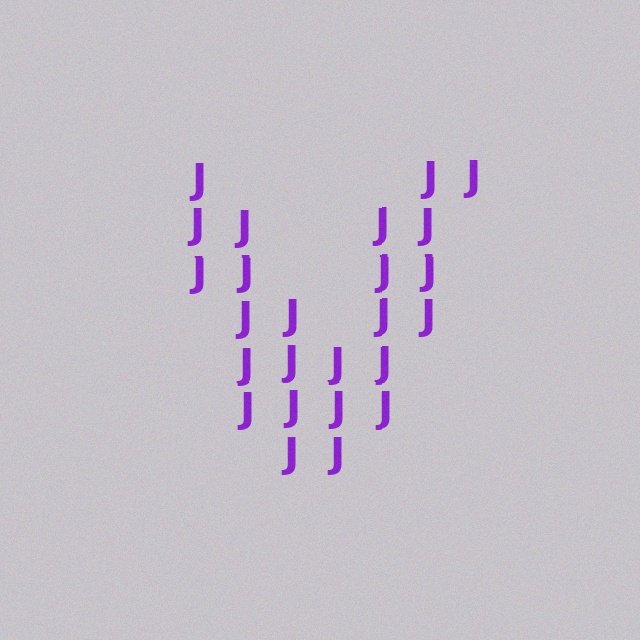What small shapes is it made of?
It is made of small letter J's.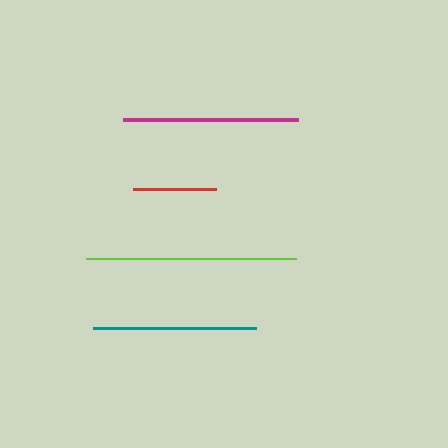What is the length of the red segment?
The red segment is approximately 83 pixels long.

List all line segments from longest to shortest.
From longest to shortest: lime, magenta, teal, red.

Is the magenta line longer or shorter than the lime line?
The lime line is longer than the magenta line.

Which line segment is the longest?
The lime line is the longest at approximately 210 pixels.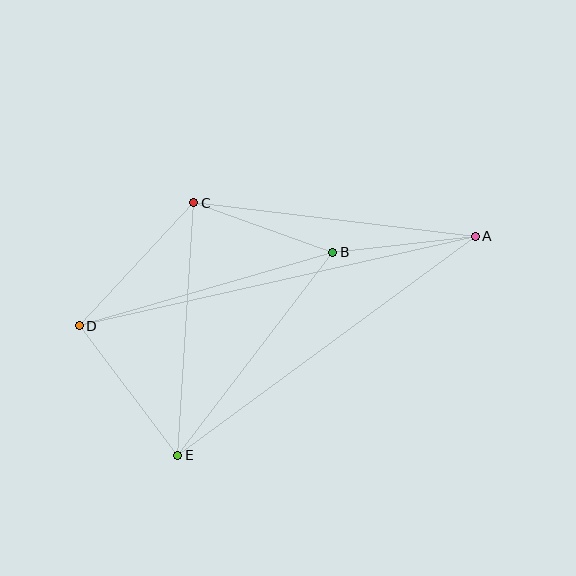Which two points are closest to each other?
Points A and B are closest to each other.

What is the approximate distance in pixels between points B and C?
The distance between B and C is approximately 147 pixels.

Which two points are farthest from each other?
Points A and D are farthest from each other.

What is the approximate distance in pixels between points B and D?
The distance between B and D is approximately 264 pixels.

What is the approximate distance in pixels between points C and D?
The distance between C and D is approximately 168 pixels.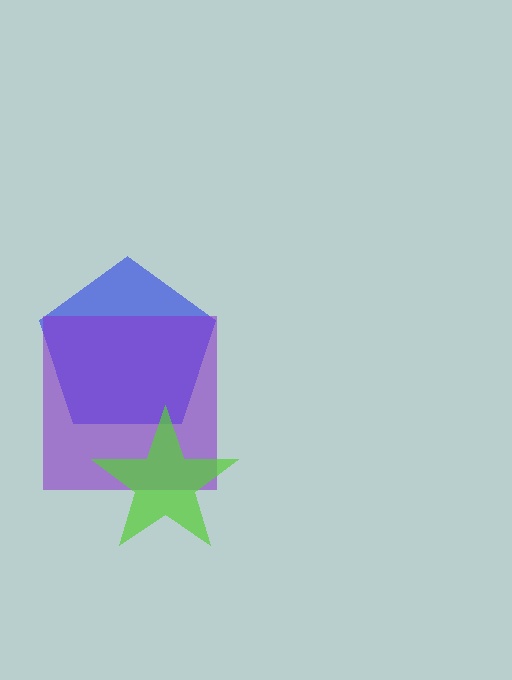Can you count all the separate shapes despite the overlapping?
Yes, there are 3 separate shapes.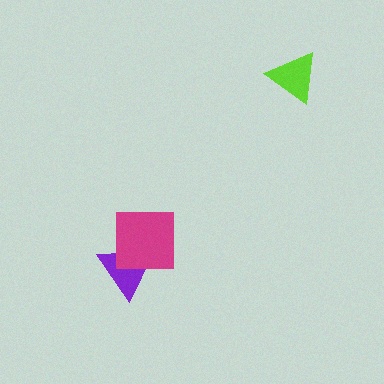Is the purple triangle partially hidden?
Yes, it is partially covered by another shape.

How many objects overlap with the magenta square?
1 object overlaps with the magenta square.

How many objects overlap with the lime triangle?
0 objects overlap with the lime triangle.